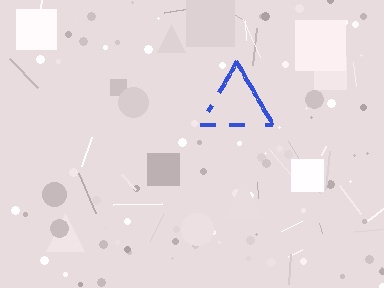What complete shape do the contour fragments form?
The contour fragments form a triangle.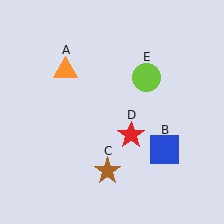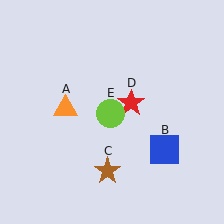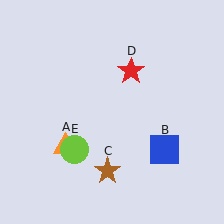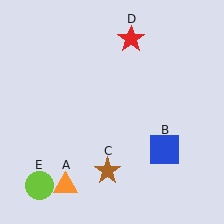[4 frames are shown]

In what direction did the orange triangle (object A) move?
The orange triangle (object A) moved down.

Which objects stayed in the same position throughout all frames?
Blue square (object B) and brown star (object C) remained stationary.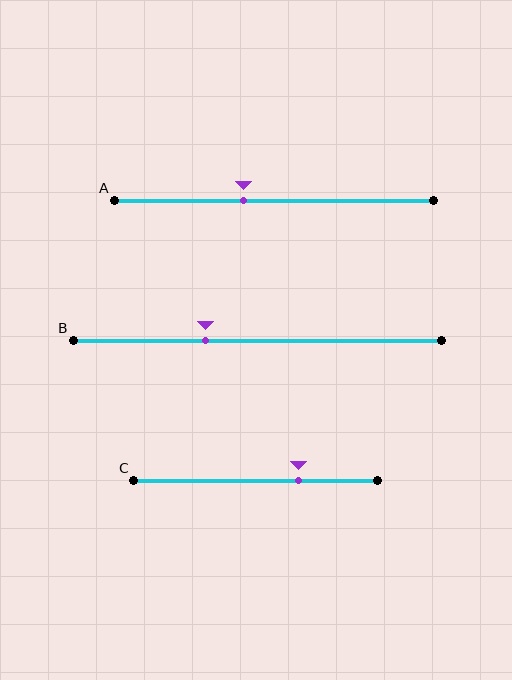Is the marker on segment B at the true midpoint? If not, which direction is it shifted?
No, the marker on segment B is shifted to the left by about 14% of the segment length.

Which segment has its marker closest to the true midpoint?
Segment A has its marker closest to the true midpoint.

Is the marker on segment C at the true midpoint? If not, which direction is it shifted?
No, the marker on segment C is shifted to the right by about 18% of the segment length.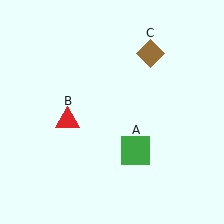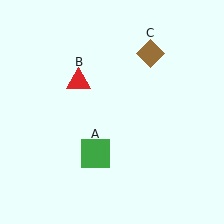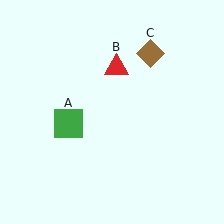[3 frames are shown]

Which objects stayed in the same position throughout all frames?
Brown diamond (object C) remained stationary.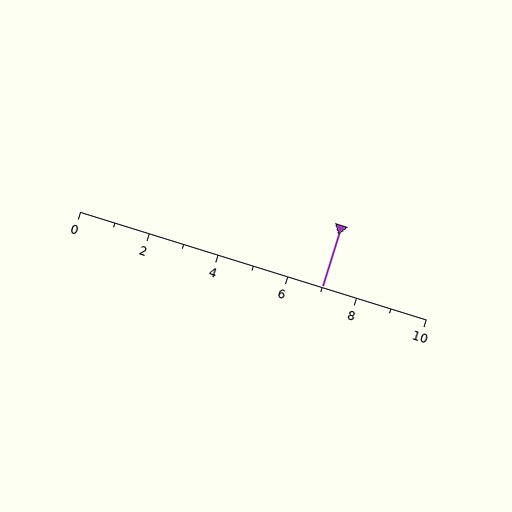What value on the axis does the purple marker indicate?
The marker indicates approximately 7.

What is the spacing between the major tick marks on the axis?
The major ticks are spaced 2 apart.